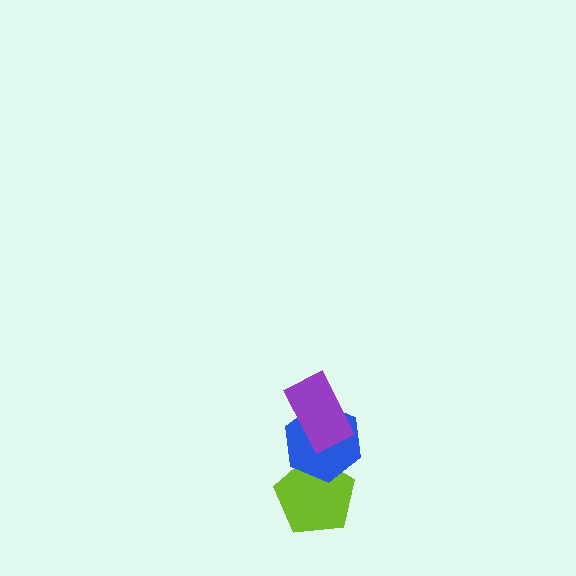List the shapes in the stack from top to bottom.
From top to bottom: the purple rectangle, the blue hexagon, the lime pentagon.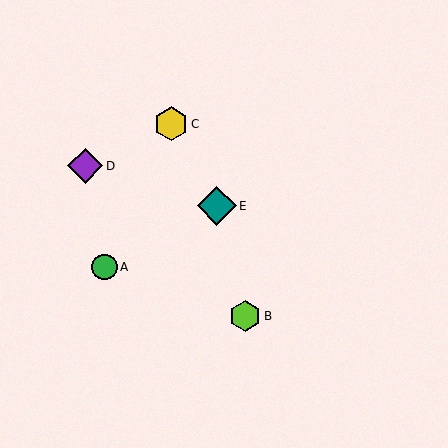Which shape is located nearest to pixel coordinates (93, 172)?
The purple diamond (labeled D) at (85, 166) is nearest to that location.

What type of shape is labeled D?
Shape D is a purple diamond.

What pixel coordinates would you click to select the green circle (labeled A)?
Click at (105, 267) to select the green circle A.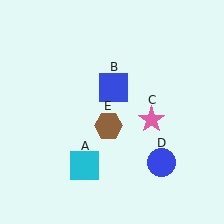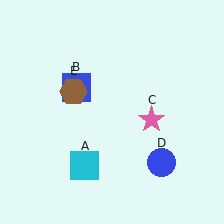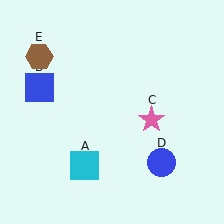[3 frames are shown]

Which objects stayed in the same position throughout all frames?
Cyan square (object A) and pink star (object C) and blue circle (object D) remained stationary.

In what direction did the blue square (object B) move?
The blue square (object B) moved left.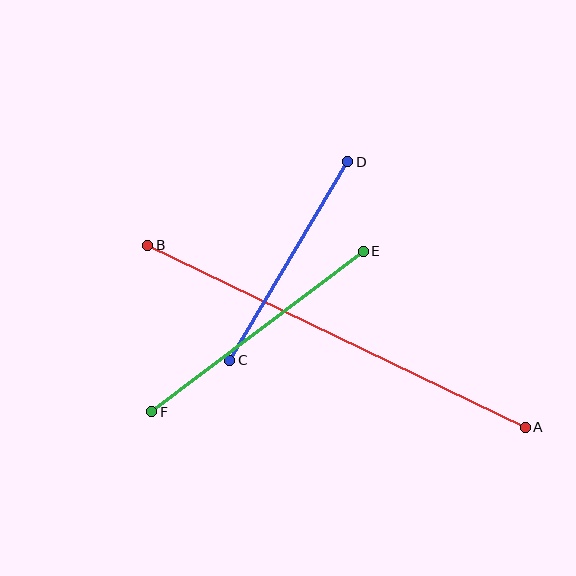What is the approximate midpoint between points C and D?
The midpoint is at approximately (289, 261) pixels.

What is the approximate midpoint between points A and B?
The midpoint is at approximately (337, 336) pixels.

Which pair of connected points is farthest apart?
Points A and B are farthest apart.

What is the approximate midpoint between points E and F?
The midpoint is at approximately (257, 331) pixels.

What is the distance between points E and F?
The distance is approximately 265 pixels.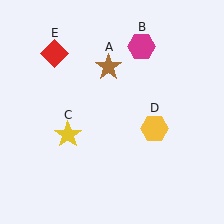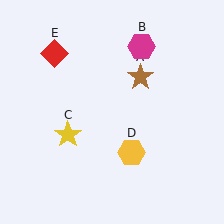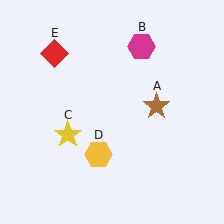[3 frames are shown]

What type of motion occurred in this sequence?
The brown star (object A), yellow hexagon (object D) rotated clockwise around the center of the scene.